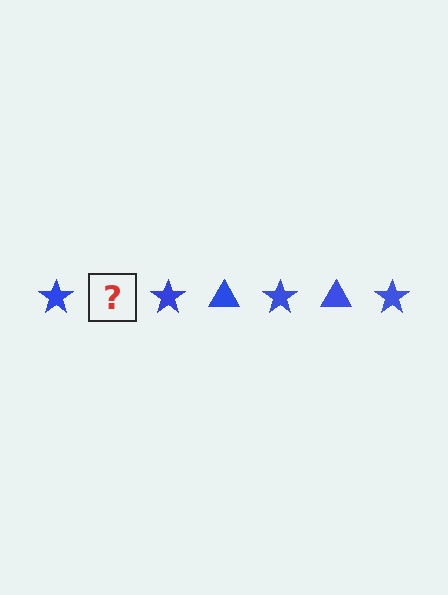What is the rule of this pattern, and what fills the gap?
The rule is that the pattern cycles through star, triangle shapes in blue. The gap should be filled with a blue triangle.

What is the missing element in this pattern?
The missing element is a blue triangle.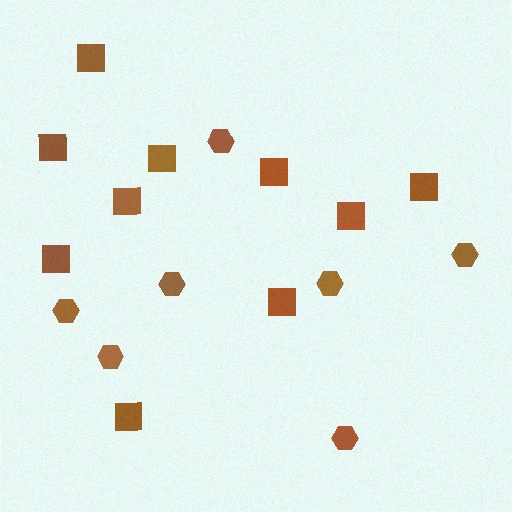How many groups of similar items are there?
There are 2 groups: one group of squares (10) and one group of hexagons (7).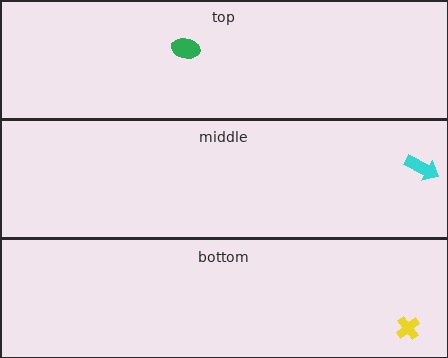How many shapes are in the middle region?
1.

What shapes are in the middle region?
The cyan arrow.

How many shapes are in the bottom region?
1.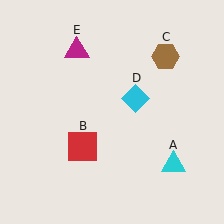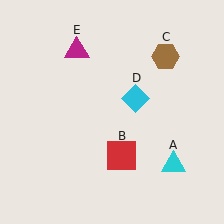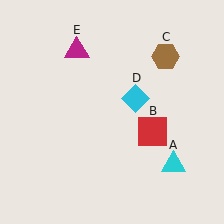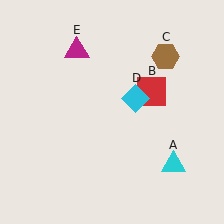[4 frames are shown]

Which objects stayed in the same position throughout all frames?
Cyan triangle (object A) and brown hexagon (object C) and cyan diamond (object D) and magenta triangle (object E) remained stationary.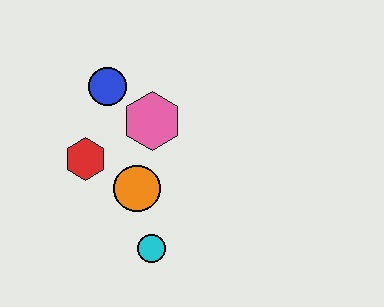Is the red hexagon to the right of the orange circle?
No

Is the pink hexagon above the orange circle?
Yes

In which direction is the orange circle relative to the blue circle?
The orange circle is below the blue circle.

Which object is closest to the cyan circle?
The orange circle is closest to the cyan circle.